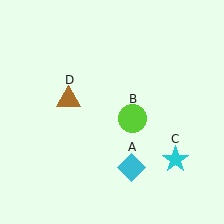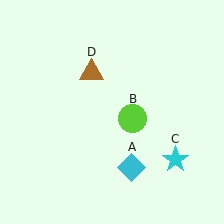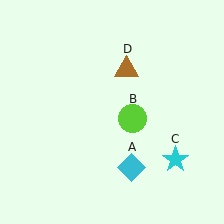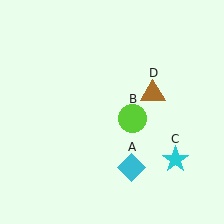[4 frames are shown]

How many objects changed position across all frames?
1 object changed position: brown triangle (object D).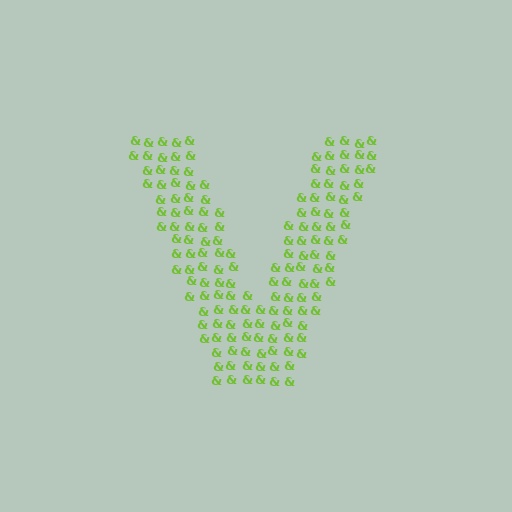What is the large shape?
The large shape is the letter V.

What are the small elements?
The small elements are ampersands.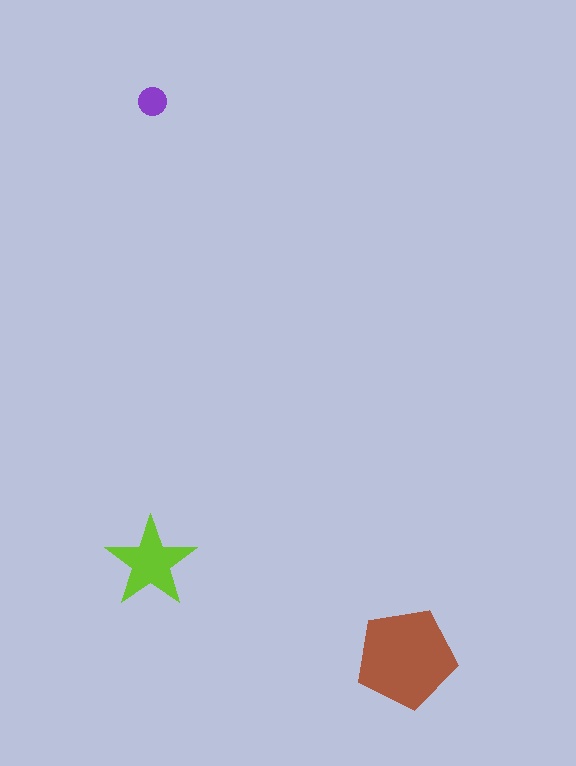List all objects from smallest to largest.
The purple circle, the lime star, the brown pentagon.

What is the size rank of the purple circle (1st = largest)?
3rd.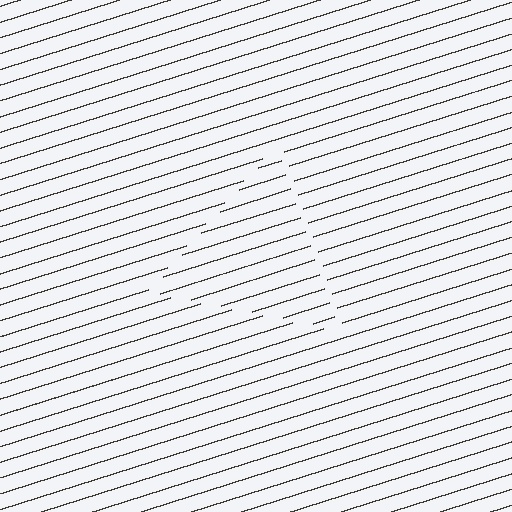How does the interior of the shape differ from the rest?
The interior of the shape contains the same grating, shifted by half a period — the contour is defined by the phase discontinuity where line-ends from the inner and outer gratings abut.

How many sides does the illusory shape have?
3 sides — the line-ends trace a triangle.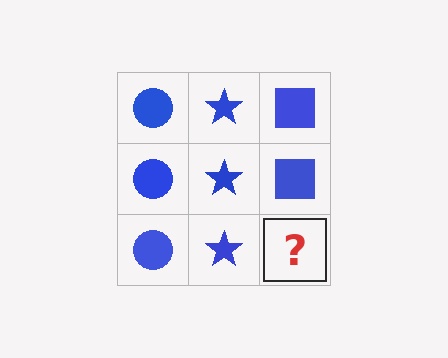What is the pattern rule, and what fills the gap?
The rule is that each column has a consistent shape. The gap should be filled with a blue square.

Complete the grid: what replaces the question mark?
The question mark should be replaced with a blue square.